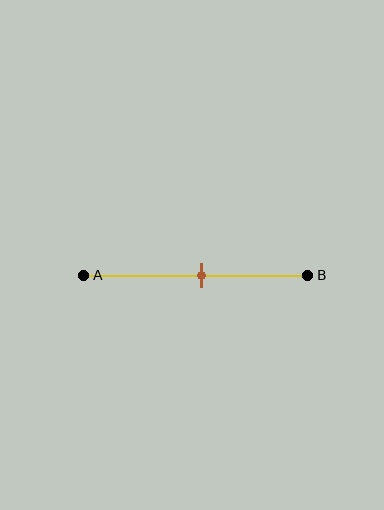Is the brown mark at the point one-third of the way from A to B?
No, the mark is at about 55% from A, not at the 33% one-third point.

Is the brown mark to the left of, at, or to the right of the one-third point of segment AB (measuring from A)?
The brown mark is to the right of the one-third point of segment AB.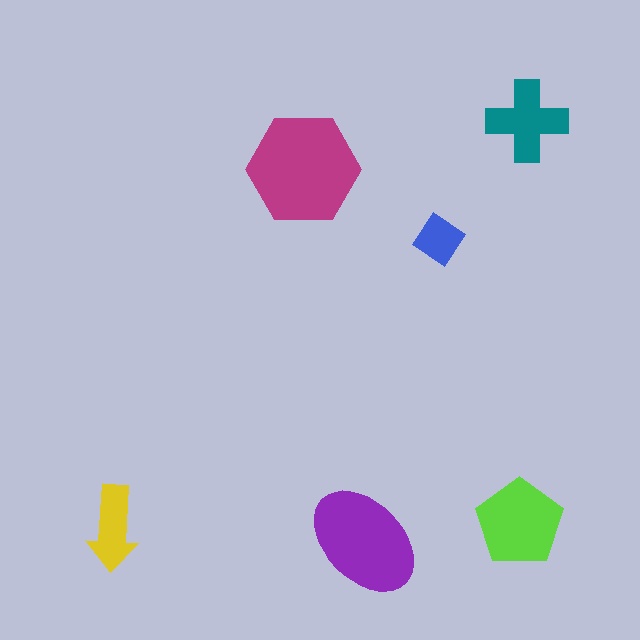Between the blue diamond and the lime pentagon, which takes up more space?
The lime pentagon.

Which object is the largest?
The magenta hexagon.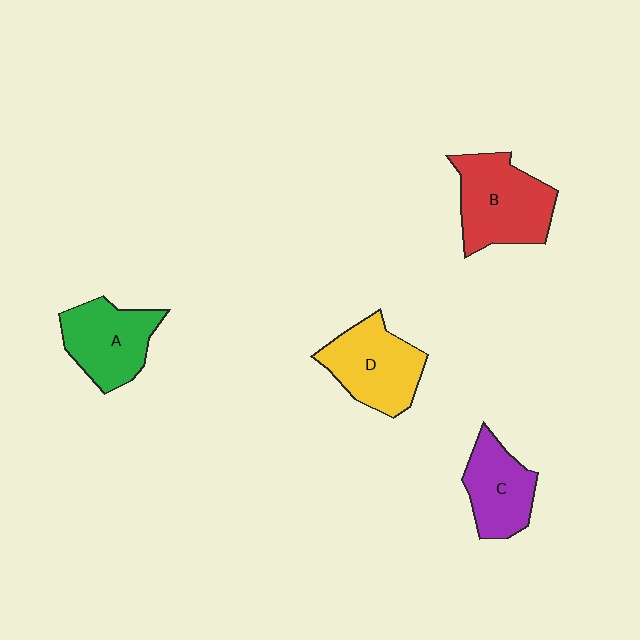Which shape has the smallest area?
Shape C (purple).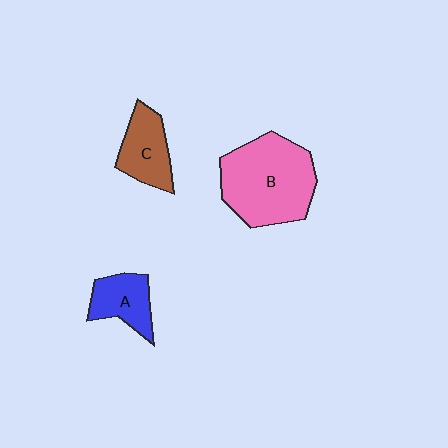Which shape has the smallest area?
Shape A (blue).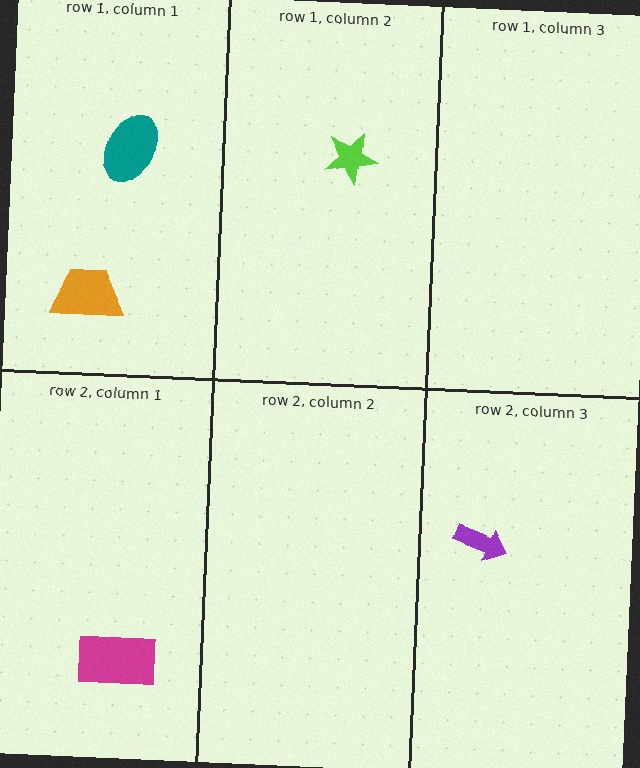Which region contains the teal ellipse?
The row 1, column 1 region.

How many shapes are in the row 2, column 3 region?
1.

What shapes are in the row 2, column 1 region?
The magenta rectangle.